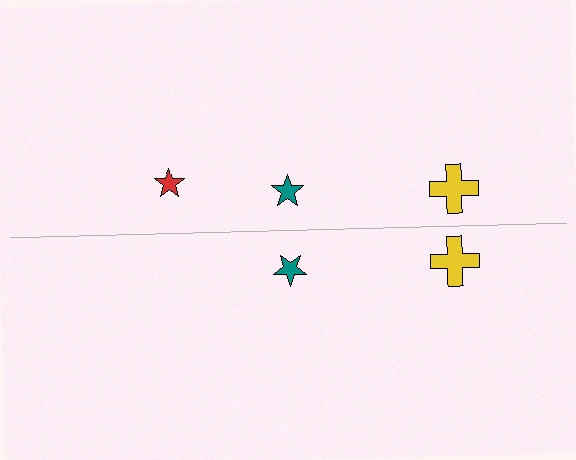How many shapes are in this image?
There are 5 shapes in this image.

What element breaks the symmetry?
A red star is missing from the bottom side.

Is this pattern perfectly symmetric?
No, the pattern is not perfectly symmetric. A red star is missing from the bottom side.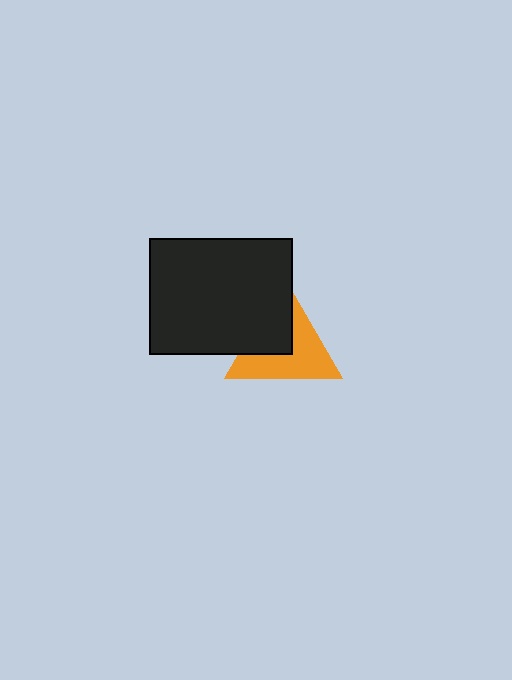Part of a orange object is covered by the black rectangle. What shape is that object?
It is a triangle.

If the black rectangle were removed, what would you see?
You would see the complete orange triangle.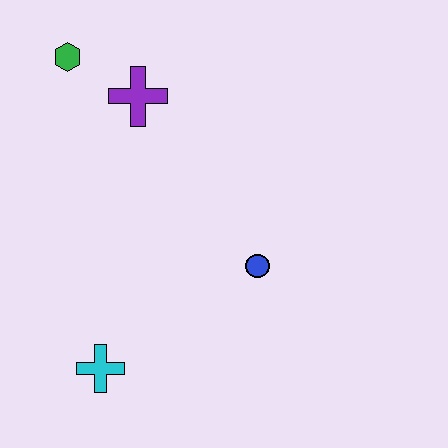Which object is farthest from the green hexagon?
The cyan cross is farthest from the green hexagon.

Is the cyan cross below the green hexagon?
Yes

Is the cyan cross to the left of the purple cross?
Yes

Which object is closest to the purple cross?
The green hexagon is closest to the purple cross.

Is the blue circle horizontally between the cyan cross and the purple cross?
No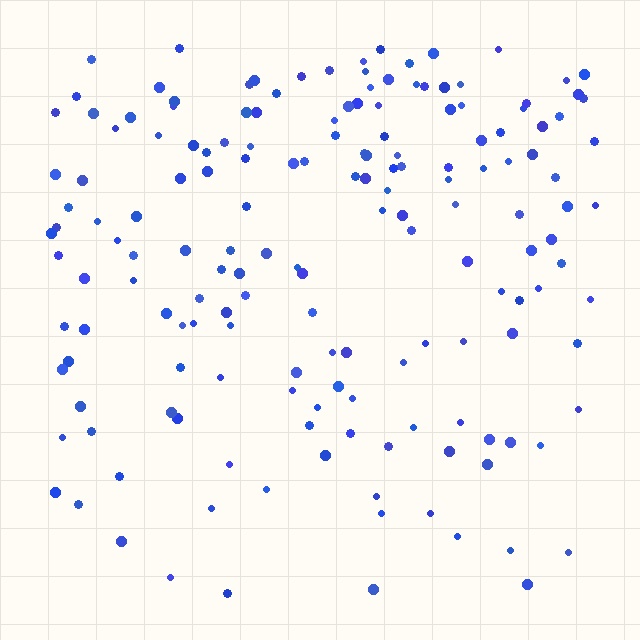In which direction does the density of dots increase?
From bottom to top, with the top side densest.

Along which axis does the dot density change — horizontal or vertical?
Vertical.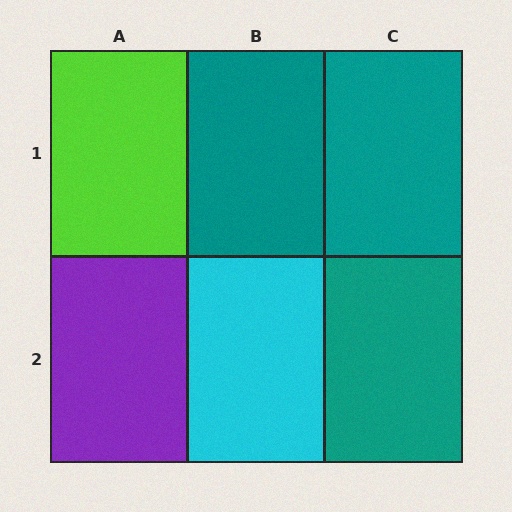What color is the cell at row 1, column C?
Teal.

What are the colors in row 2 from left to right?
Purple, cyan, teal.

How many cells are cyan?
1 cell is cyan.